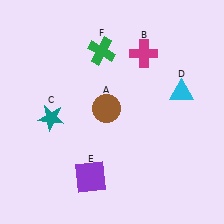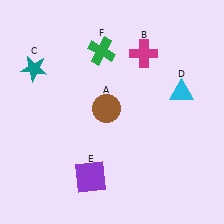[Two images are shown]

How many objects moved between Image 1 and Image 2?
1 object moved between the two images.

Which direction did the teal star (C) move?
The teal star (C) moved up.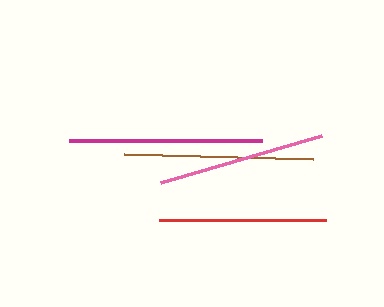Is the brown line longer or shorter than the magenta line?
The magenta line is longer than the brown line.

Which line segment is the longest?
The magenta line is the longest at approximately 193 pixels.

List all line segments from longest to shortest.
From longest to shortest: magenta, brown, pink, red.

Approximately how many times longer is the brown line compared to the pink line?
The brown line is approximately 1.1 times the length of the pink line.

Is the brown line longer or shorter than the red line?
The brown line is longer than the red line.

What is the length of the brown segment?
The brown segment is approximately 189 pixels long.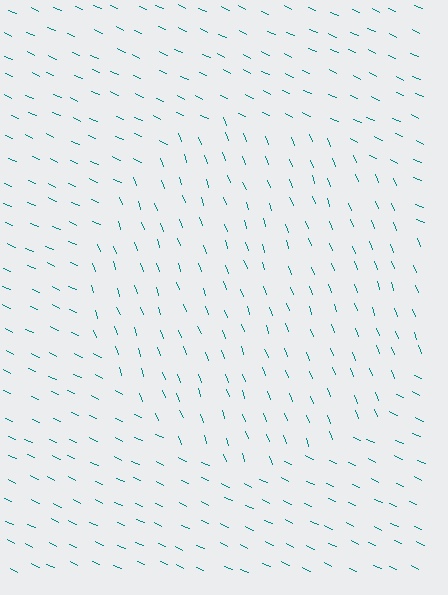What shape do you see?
I see a circle.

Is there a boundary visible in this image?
Yes, there is a texture boundary formed by a change in line orientation.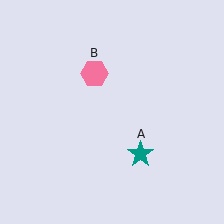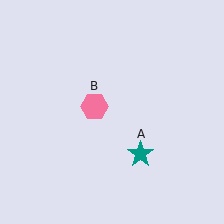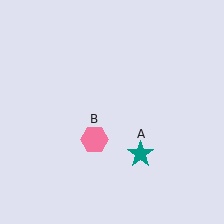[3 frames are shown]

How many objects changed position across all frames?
1 object changed position: pink hexagon (object B).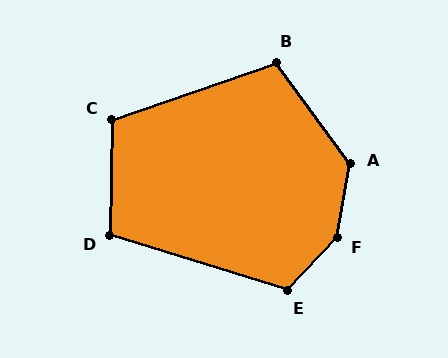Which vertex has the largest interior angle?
F, at approximately 146 degrees.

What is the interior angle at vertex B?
Approximately 108 degrees (obtuse).